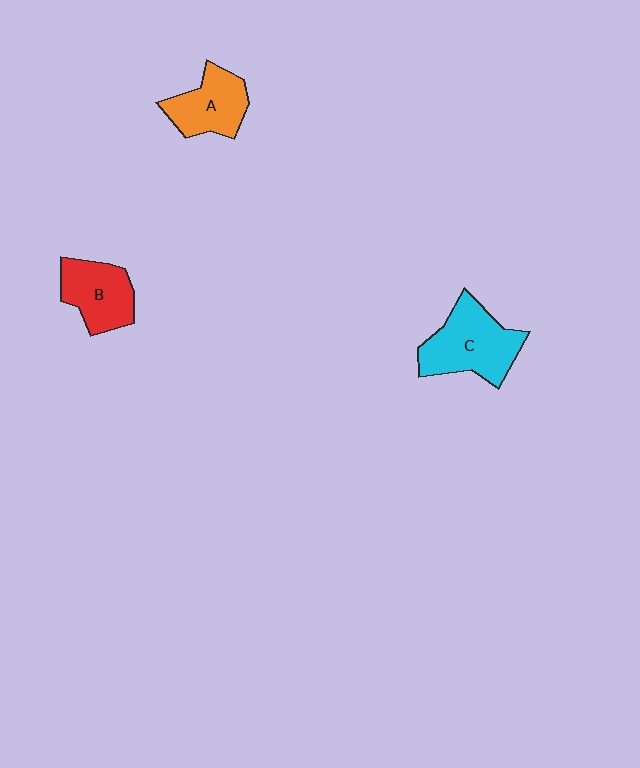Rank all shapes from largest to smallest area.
From largest to smallest: C (cyan), B (red), A (orange).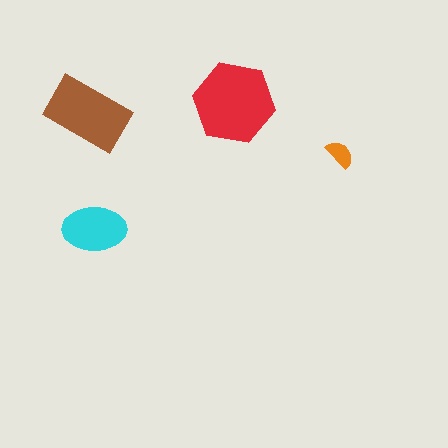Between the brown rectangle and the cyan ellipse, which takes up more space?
The brown rectangle.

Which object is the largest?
The red hexagon.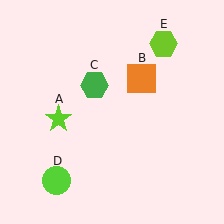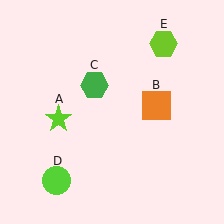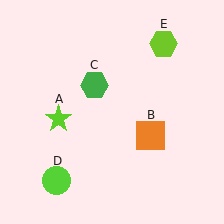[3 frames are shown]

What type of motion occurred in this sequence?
The orange square (object B) rotated clockwise around the center of the scene.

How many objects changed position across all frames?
1 object changed position: orange square (object B).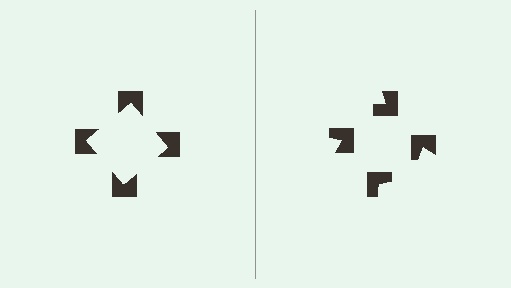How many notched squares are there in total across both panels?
8 — 4 on each side.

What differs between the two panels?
The notched squares are positioned identically on both sides; only the wedge orientations differ. On the left they align to a square; on the right they are misaligned.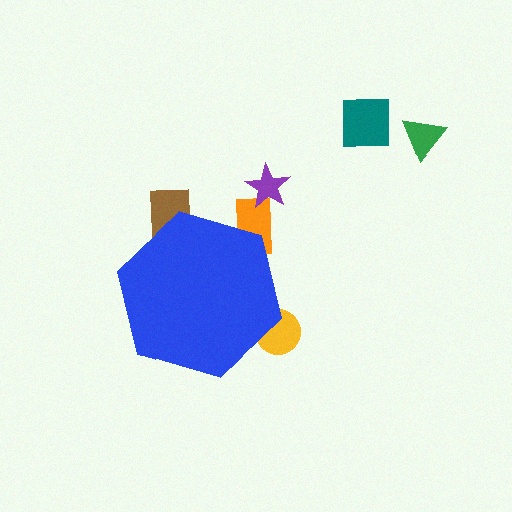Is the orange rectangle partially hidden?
Yes, the orange rectangle is partially hidden behind the blue hexagon.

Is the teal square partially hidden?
No, the teal square is fully visible.